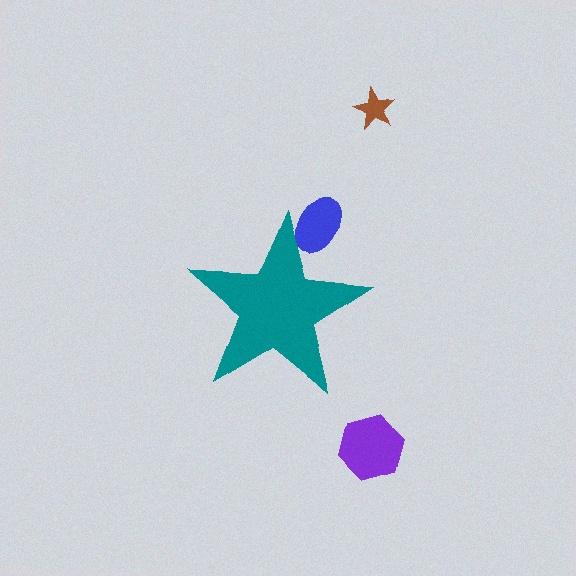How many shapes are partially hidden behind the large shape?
1 shape is partially hidden.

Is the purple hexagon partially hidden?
No, the purple hexagon is fully visible.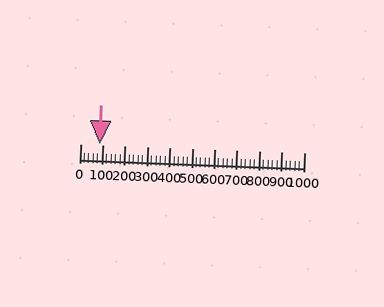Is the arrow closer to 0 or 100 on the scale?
The arrow is closer to 100.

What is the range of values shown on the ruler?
The ruler shows values from 0 to 1000.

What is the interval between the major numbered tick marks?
The major tick marks are spaced 100 units apart.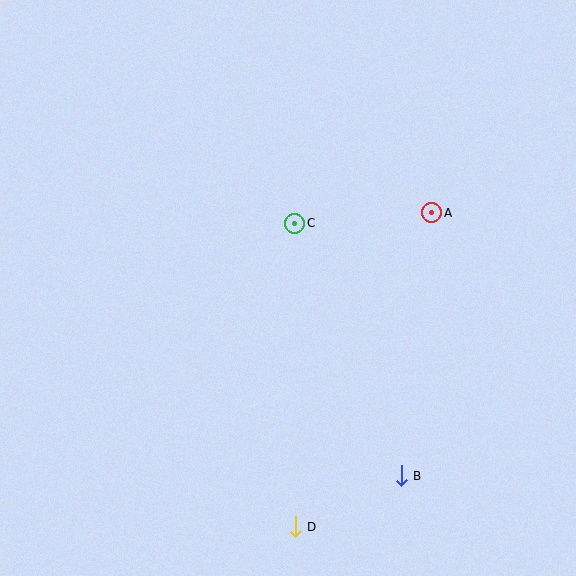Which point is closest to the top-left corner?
Point C is closest to the top-left corner.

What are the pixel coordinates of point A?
Point A is at (432, 213).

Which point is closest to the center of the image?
Point C at (295, 223) is closest to the center.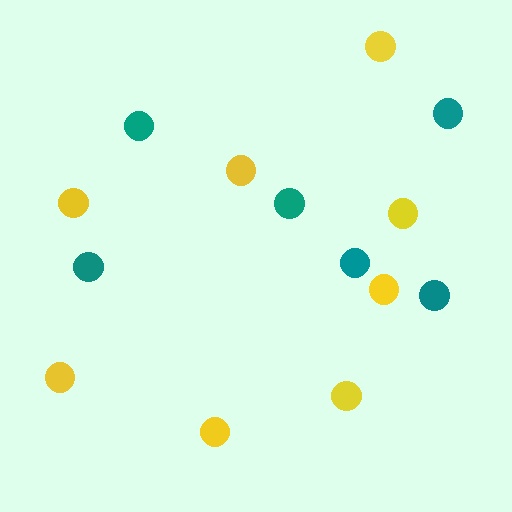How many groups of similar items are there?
There are 2 groups: one group of yellow circles (8) and one group of teal circles (6).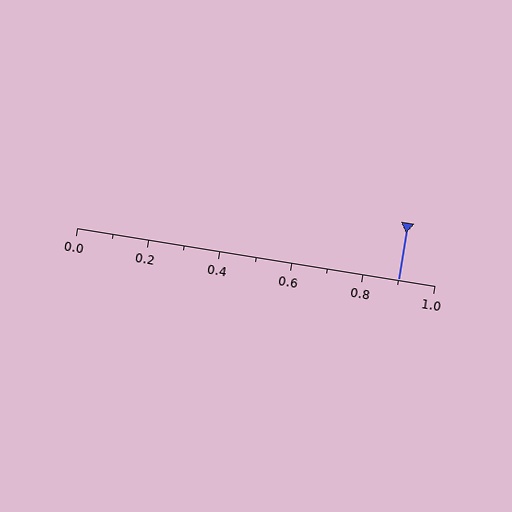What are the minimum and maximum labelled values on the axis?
The axis runs from 0.0 to 1.0.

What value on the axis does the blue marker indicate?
The marker indicates approximately 0.9.